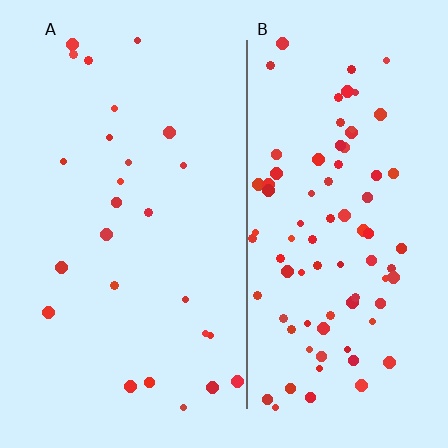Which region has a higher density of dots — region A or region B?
B (the right).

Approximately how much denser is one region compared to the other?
Approximately 3.3× — region B over region A.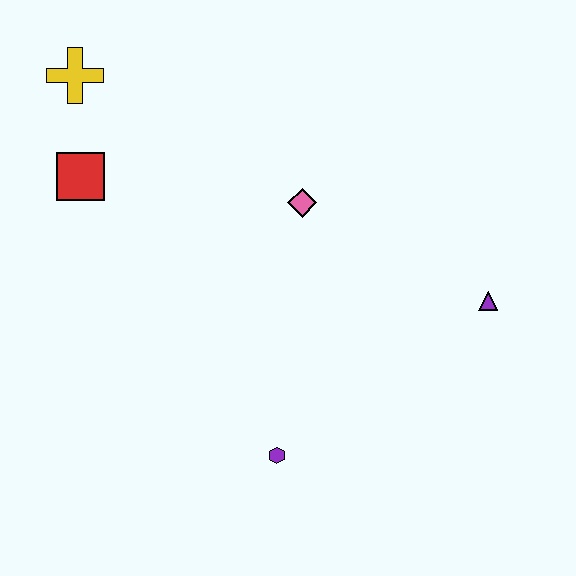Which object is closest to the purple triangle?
The pink diamond is closest to the purple triangle.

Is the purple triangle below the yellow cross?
Yes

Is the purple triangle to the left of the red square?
No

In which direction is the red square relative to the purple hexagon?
The red square is above the purple hexagon.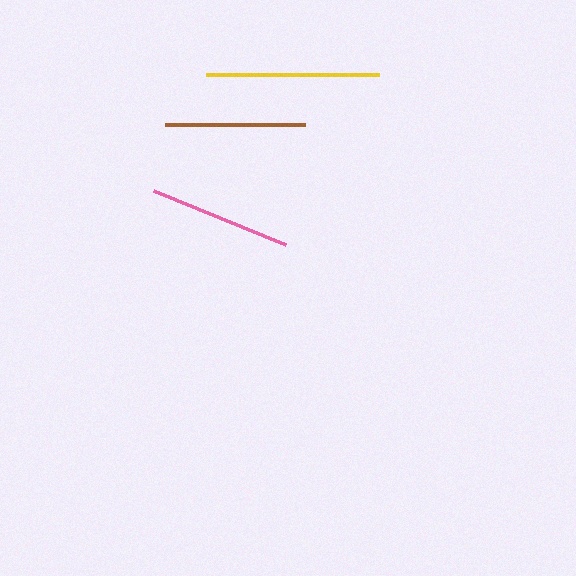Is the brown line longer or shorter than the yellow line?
The yellow line is longer than the brown line.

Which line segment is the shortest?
The brown line is the shortest at approximately 139 pixels.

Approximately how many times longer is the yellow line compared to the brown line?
The yellow line is approximately 1.2 times the length of the brown line.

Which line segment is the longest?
The yellow line is the longest at approximately 173 pixels.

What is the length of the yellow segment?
The yellow segment is approximately 173 pixels long.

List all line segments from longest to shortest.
From longest to shortest: yellow, pink, brown.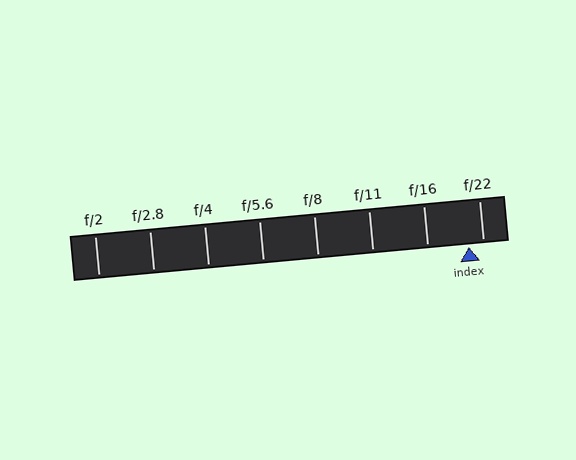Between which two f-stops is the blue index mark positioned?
The index mark is between f/16 and f/22.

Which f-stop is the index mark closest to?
The index mark is closest to f/22.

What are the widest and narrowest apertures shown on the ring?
The widest aperture shown is f/2 and the narrowest is f/22.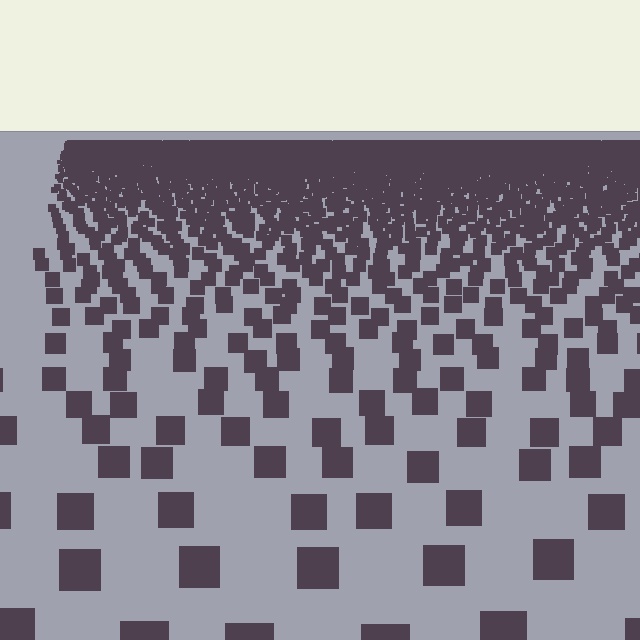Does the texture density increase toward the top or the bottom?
Density increases toward the top.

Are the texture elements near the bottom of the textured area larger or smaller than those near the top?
Larger. Near the bottom, elements are closer to the viewer and appear at a bigger on-screen size.